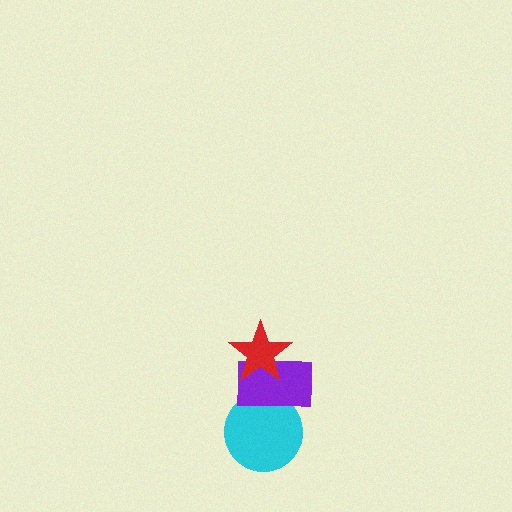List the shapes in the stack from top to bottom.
From top to bottom: the red star, the purple rectangle, the cyan circle.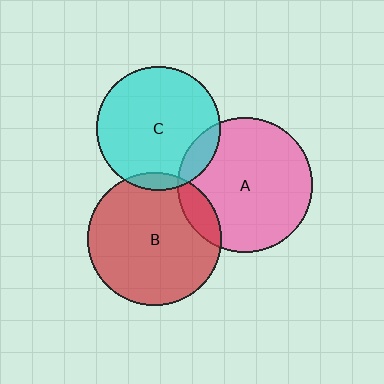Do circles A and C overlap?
Yes.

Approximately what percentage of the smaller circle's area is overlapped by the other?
Approximately 10%.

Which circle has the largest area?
Circle A (pink).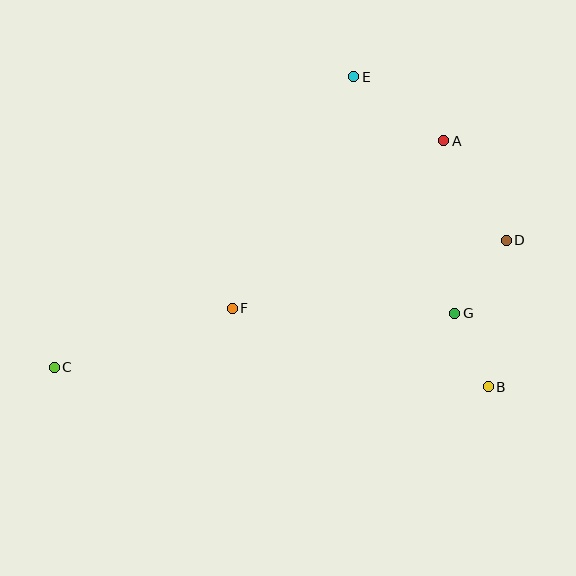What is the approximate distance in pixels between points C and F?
The distance between C and F is approximately 187 pixels.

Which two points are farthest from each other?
Points C and D are farthest from each other.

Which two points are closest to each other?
Points B and G are closest to each other.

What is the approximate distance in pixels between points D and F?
The distance between D and F is approximately 282 pixels.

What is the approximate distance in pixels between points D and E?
The distance between D and E is approximately 224 pixels.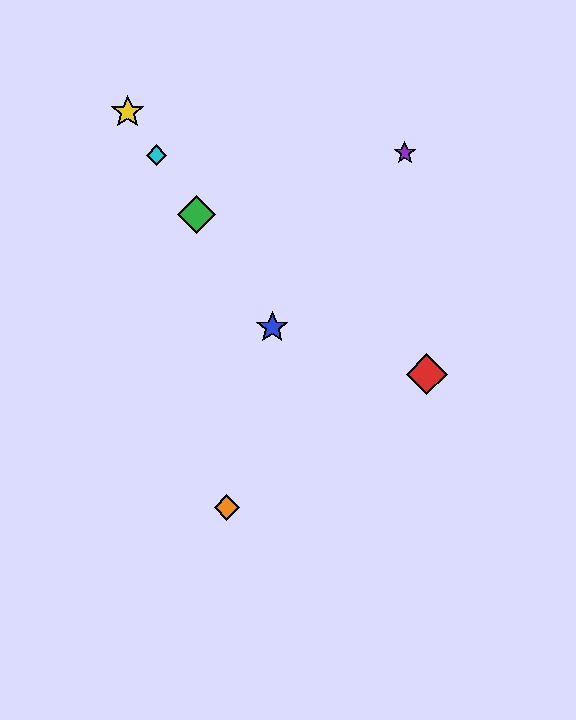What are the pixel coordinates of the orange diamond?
The orange diamond is at (227, 507).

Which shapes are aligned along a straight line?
The blue star, the green diamond, the yellow star, the cyan diamond are aligned along a straight line.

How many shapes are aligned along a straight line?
4 shapes (the blue star, the green diamond, the yellow star, the cyan diamond) are aligned along a straight line.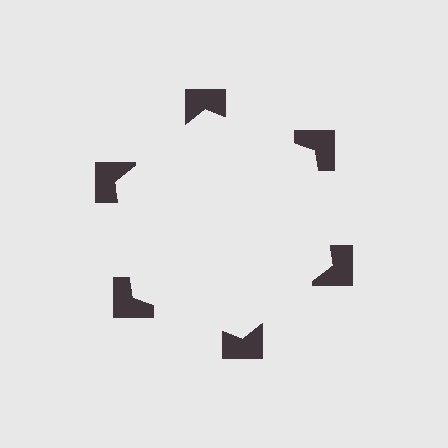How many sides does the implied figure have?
6 sides.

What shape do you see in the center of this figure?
An illusory hexagon — its edges are inferred from the aligned wedge cuts in the notched squares, not physically drawn.